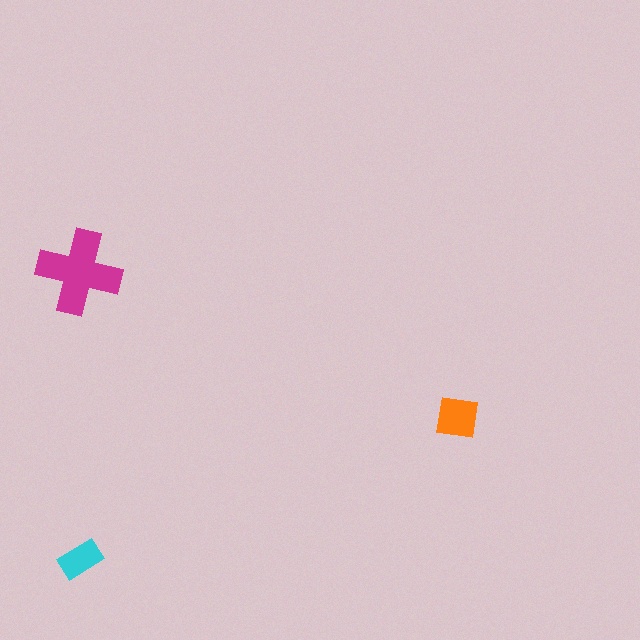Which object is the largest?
The magenta cross.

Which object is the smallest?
The cyan rectangle.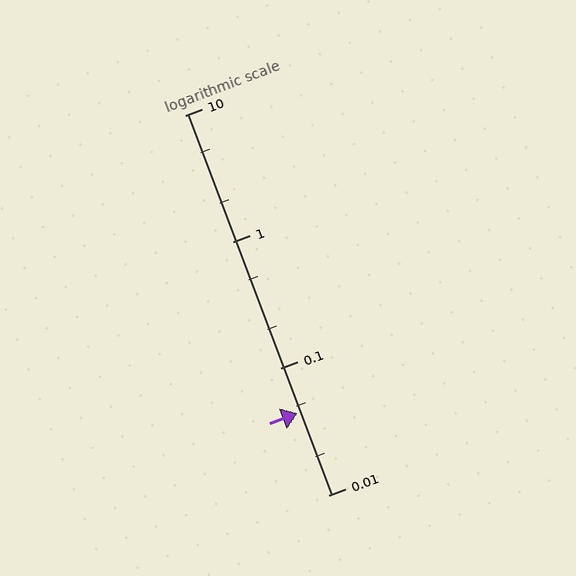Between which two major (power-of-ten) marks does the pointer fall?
The pointer is between 0.01 and 0.1.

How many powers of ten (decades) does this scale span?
The scale spans 3 decades, from 0.01 to 10.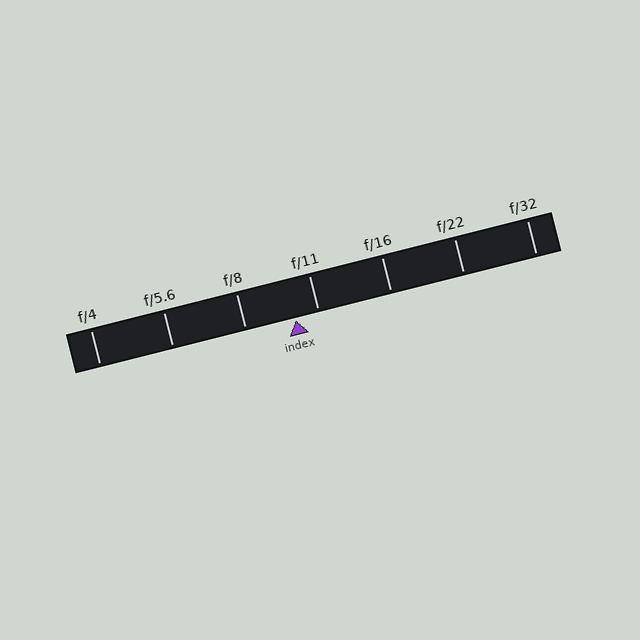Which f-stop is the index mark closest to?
The index mark is closest to f/11.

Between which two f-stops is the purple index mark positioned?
The index mark is between f/8 and f/11.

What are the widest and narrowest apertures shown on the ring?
The widest aperture shown is f/4 and the narrowest is f/32.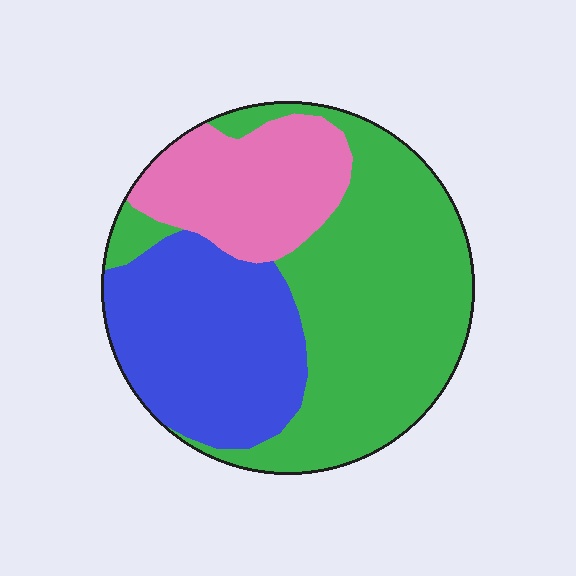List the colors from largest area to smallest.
From largest to smallest: green, blue, pink.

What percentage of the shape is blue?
Blue covers 30% of the shape.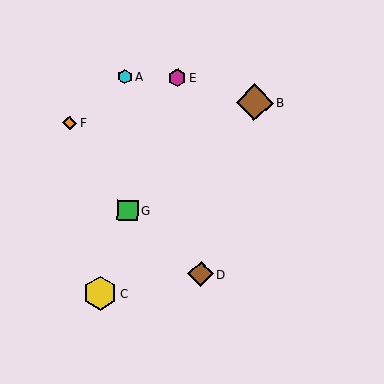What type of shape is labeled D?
Shape D is a brown diamond.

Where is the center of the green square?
The center of the green square is at (128, 210).